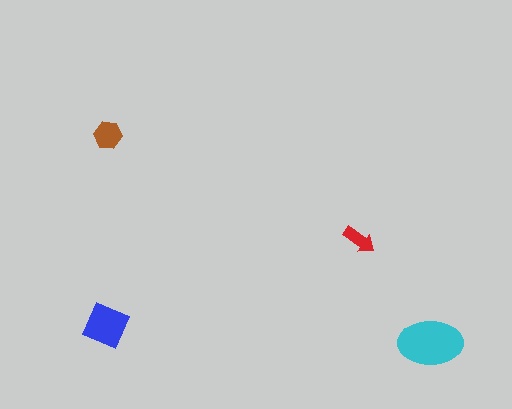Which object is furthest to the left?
The blue diamond is leftmost.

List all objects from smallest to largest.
The red arrow, the brown hexagon, the blue diamond, the cyan ellipse.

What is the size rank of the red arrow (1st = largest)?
4th.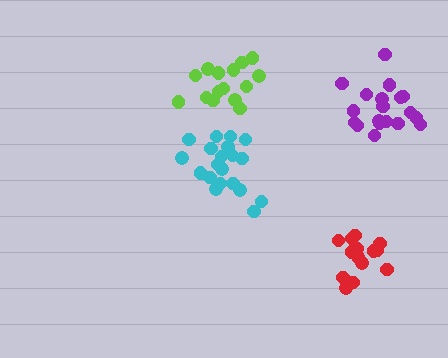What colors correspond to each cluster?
The clusters are colored: lime, cyan, red, purple.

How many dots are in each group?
Group 1: 15 dots, Group 2: 20 dots, Group 3: 16 dots, Group 4: 19 dots (70 total).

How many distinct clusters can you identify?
There are 4 distinct clusters.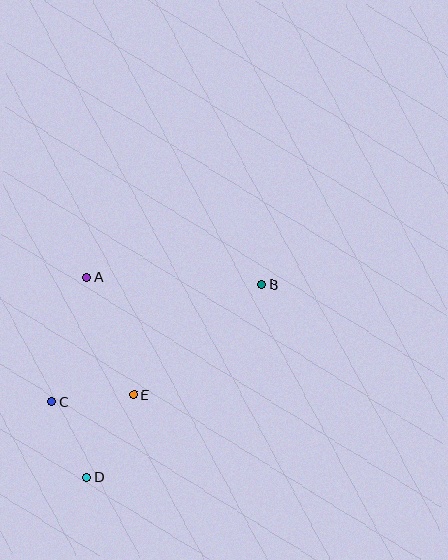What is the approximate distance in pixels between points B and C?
The distance between B and C is approximately 240 pixels.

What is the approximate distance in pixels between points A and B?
The distance between A and B is approximately 175 pixels.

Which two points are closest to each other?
Points C and E are closest to each other.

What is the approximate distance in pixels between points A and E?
The distance between A and E is approximately 126 pixels.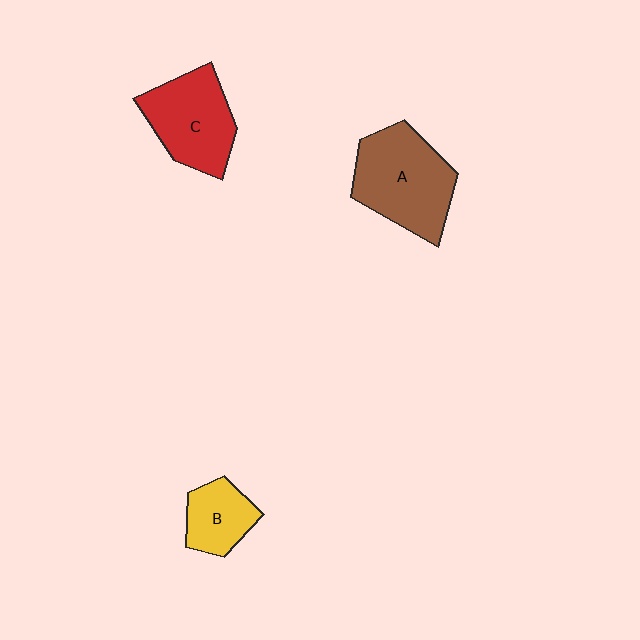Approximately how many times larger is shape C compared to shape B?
Approximately 1.7 times.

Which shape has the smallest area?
Shape B (yellow).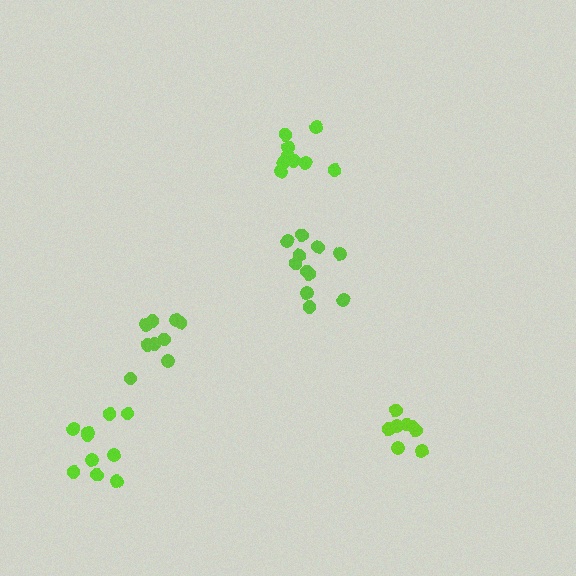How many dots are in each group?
Group 1: 9 dots, Group 2: 8 dots, Group 3: 10 dots, Group 4: 11 dots, Group 5: 9 dots (47 total).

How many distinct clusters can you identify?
There are 5 distinct clusters.